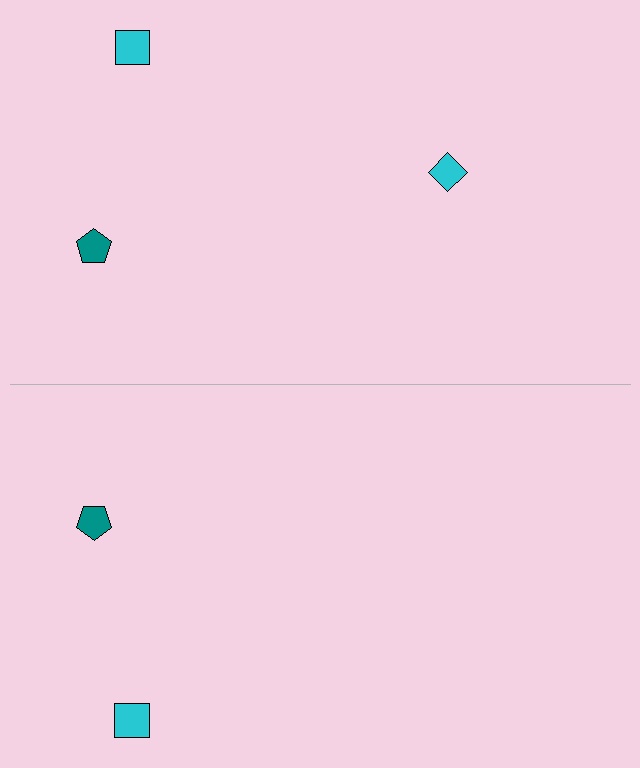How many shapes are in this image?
There are 5 shapes in this image.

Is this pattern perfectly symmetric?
No, the pattern is not perfectly symmetric. A cyan diamond is missing from the bottom side.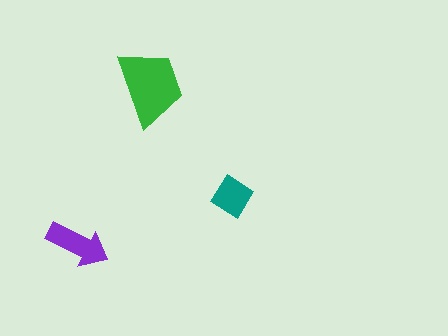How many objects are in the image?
There are 3 objects in the image.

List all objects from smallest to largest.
The teal diamond, the purple arrow, the green trapezoid.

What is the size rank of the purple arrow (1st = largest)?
2nd.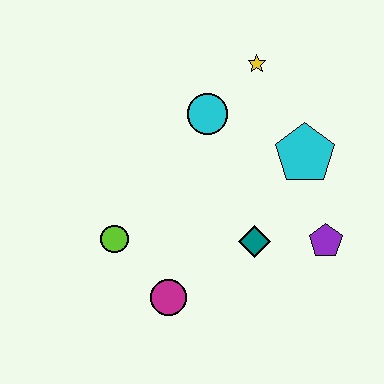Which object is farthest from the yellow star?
The magenta circle is farthest from the yellow star.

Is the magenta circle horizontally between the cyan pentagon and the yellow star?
No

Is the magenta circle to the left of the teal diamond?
Yes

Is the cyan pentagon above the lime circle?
Yes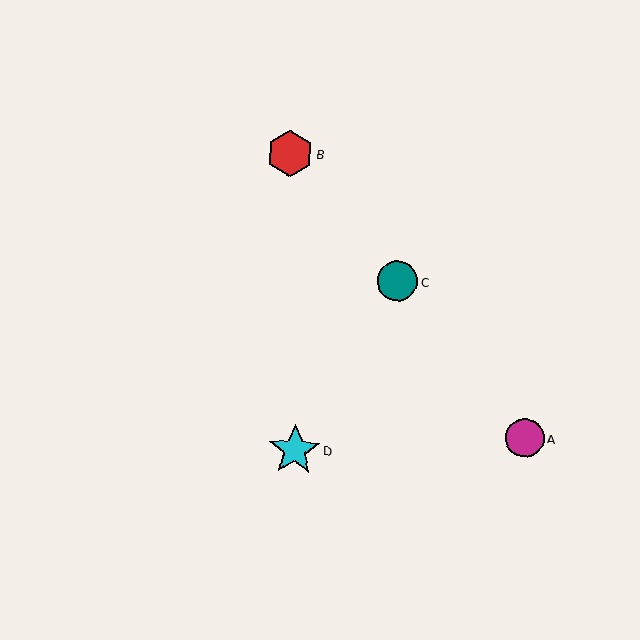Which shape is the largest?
The cyan star (labeled D) is the largest.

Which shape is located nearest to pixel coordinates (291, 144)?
The red hexagon (labeled B) at (290, 154) is nearest to that location.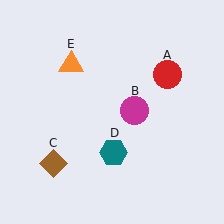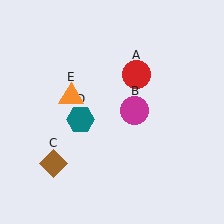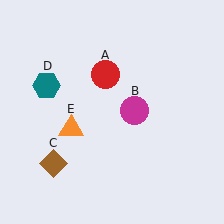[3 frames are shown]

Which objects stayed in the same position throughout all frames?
Magenta circle (object B) and brown diamond (object C) remained stationary.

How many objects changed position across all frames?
3 objects changed position: red circle (object A), teal hexagon (object D), orange triangle (object E).